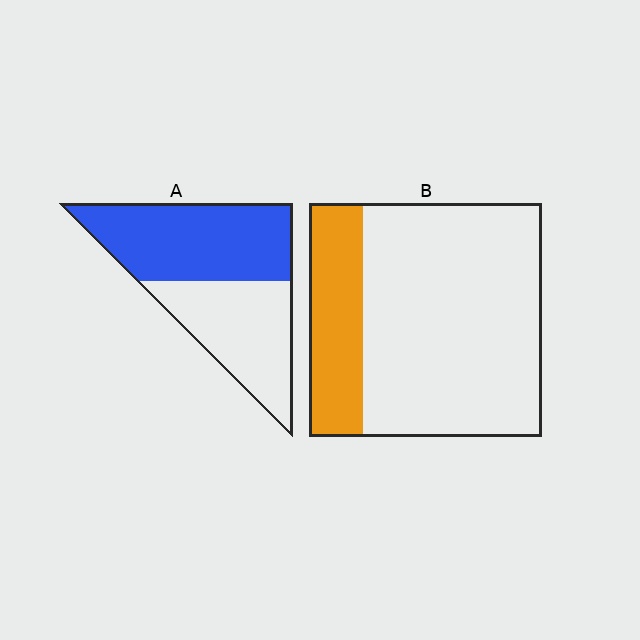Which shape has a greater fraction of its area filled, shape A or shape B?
Shape A.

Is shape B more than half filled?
No.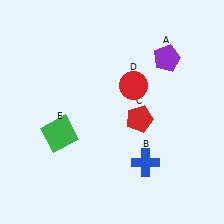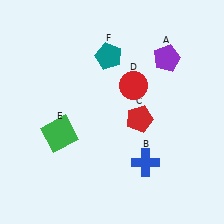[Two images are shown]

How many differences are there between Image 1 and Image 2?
There is 1 difference between the two images.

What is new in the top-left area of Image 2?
A teal pentagon (F) was added in the top-left area of Image 2.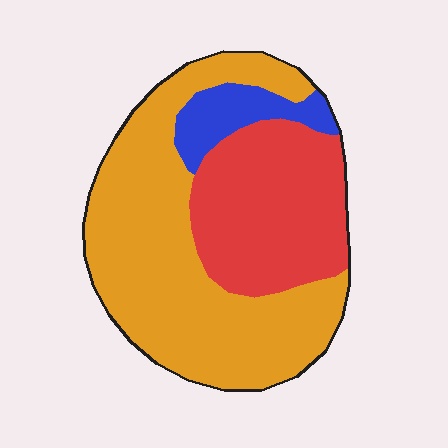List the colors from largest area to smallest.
From largest to smallest: orange, red, blue.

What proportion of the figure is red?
Red takes up about one third (1/3) of the figure.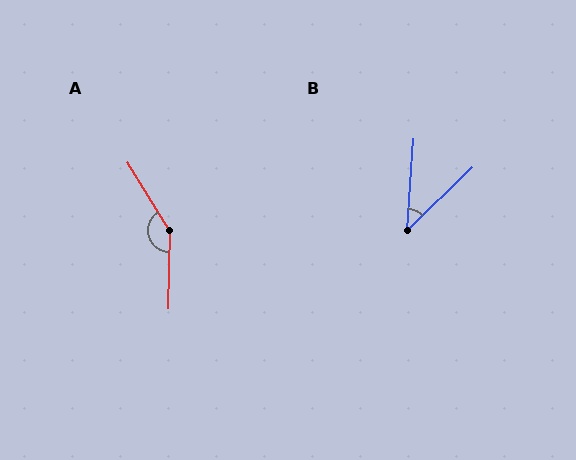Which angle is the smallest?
B, at approximately 42 degrees.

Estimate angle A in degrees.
Approximately 148 degrees.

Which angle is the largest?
A, at approximately 148 degrees.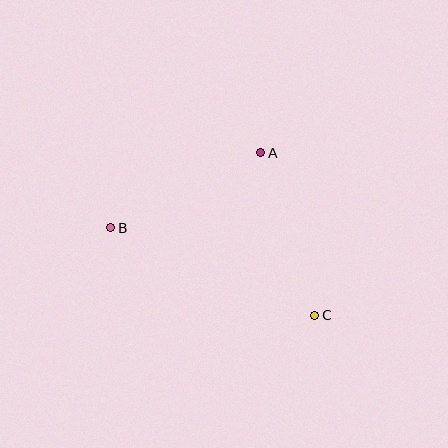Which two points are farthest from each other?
Points B and C are farthest from each other.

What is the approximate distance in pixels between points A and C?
The distance between A and C is approximately 171 pixels.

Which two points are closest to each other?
Points A and B are closest to each other.